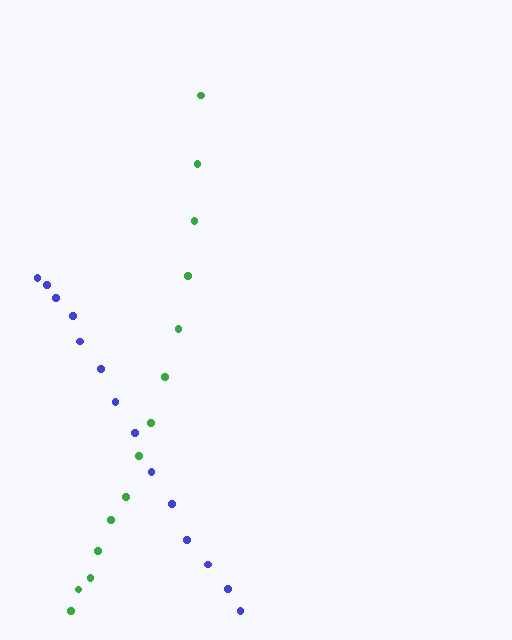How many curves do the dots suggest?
There are 2 distinct paths.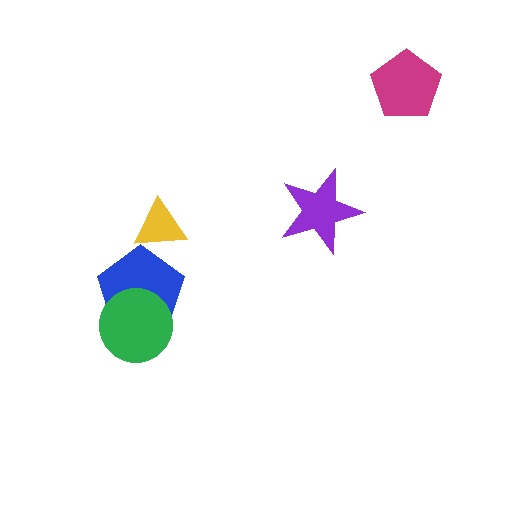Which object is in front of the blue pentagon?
The green circle is in front of the blue pentagon.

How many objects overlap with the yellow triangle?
1 object overlaps with the yellow triangle.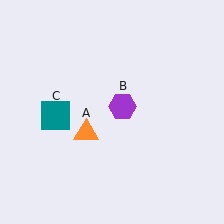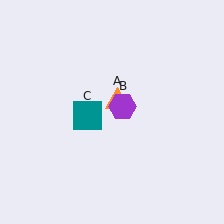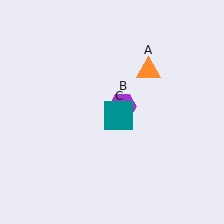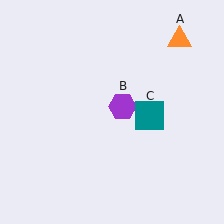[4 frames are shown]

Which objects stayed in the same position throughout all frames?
Purple hexagon (object B) remained stationary.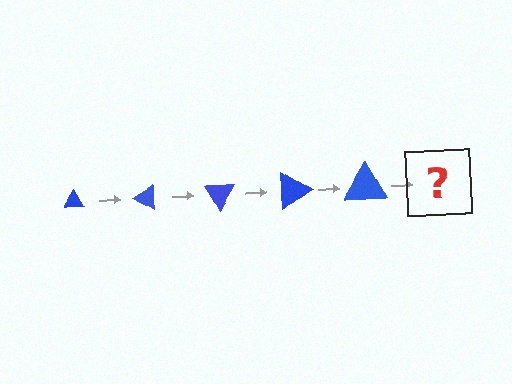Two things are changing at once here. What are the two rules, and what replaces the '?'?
The two rules are that the triangle grows larger each step and it rotates 30 degrees each step. The '?' should be a triangle, larger than the previous one and rotated 150 degrees from the start.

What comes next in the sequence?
The next element should be a triangle, larger than the previous one and rotated 150 degrees from the start.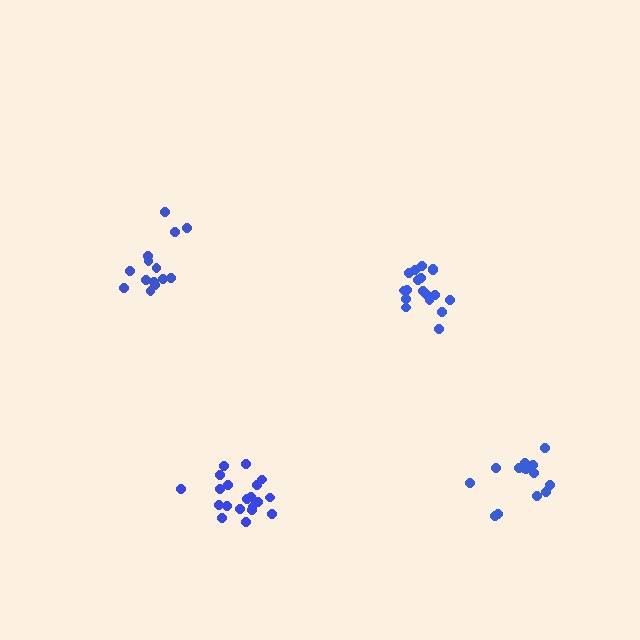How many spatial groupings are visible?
There are 4 spatial groupings.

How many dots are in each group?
Group 1: 14 dots, Group 2: 14 dots, Group 3: 18 dots, Group 4: 20 dots (66 total).